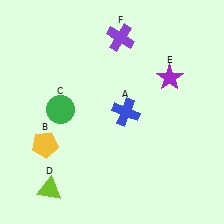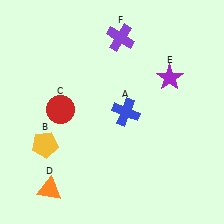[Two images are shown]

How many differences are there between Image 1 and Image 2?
There are 2 differences between the two images.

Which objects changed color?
C changed from green to red. D changed from lime to orange.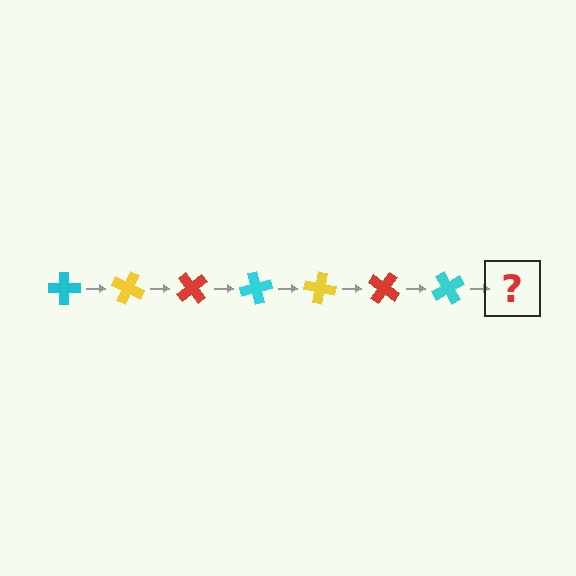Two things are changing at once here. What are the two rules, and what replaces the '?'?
The two rules are that it rotates 25 degrees each step and the color cycles through cyan, yellow, and red. The '?' should be a yellow cross, rotated 175 degrees from the start.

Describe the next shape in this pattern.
It should be a yellow cross, rotated 175 degrees from the start.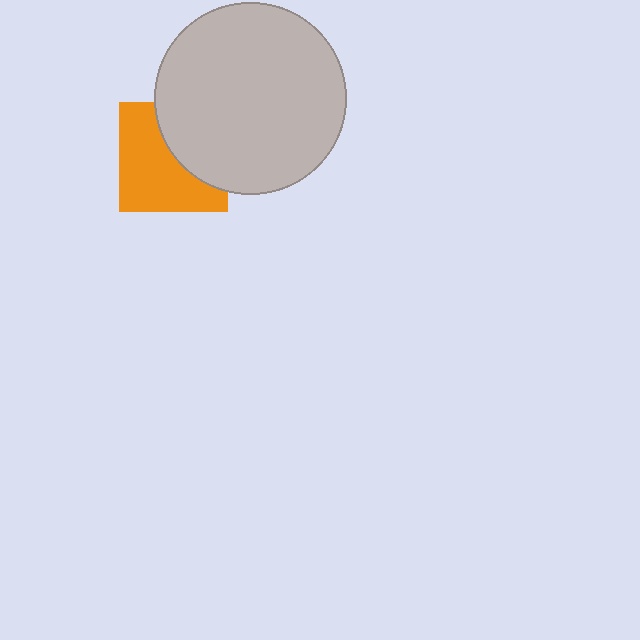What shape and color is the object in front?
The object in front is a light gray circle.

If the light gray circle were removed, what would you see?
You would see the complete orange square.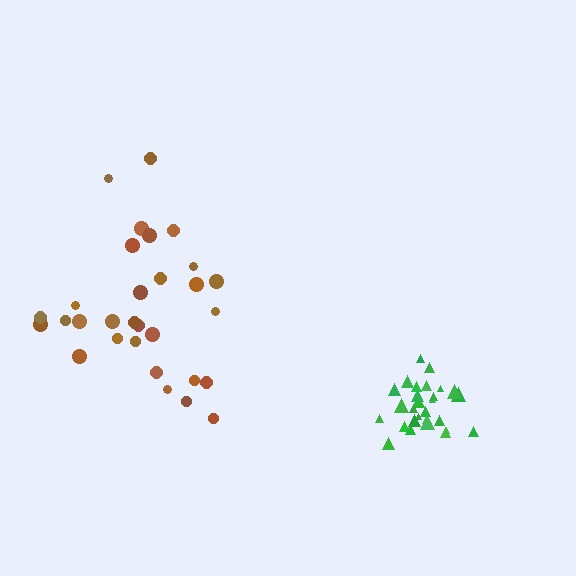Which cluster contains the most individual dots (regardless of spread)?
Brown (30).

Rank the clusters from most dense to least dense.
green, brown.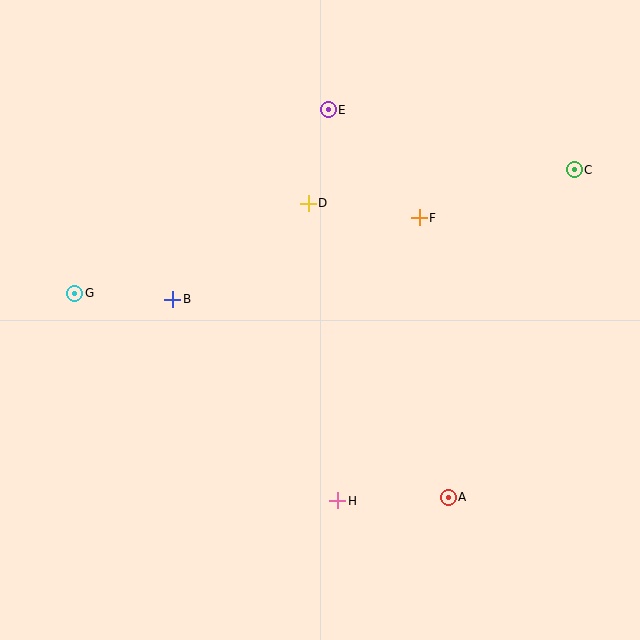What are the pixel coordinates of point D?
Point D is at (308, 203).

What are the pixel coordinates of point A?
Point A is at (448, 497).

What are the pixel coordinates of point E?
Point E is at (328, 110).